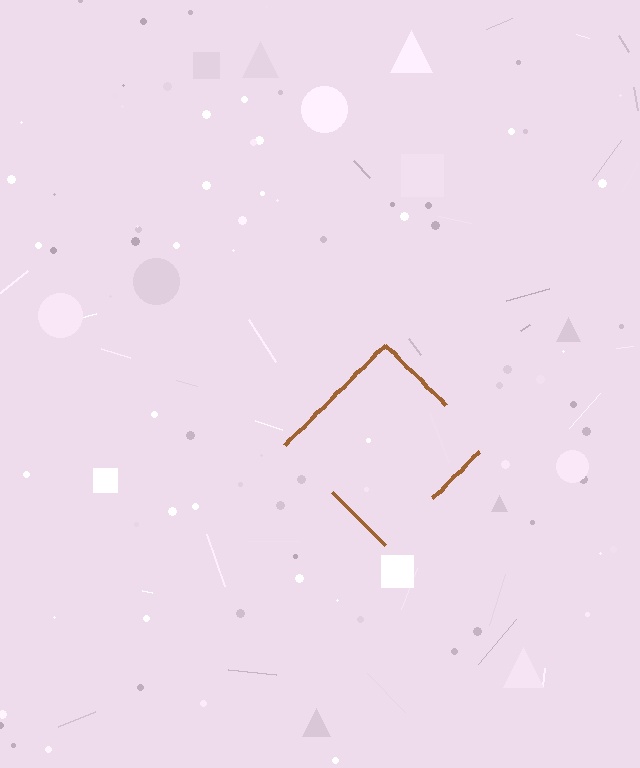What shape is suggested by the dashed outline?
The dashed outline suggests a diamond.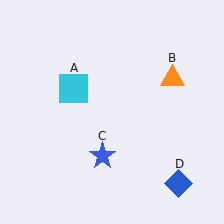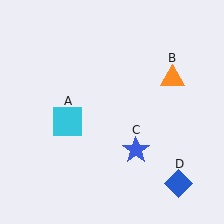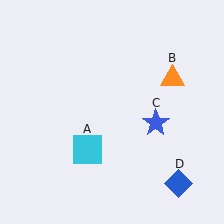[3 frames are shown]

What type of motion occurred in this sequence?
The cyan square (object A), blue star (object C) rotated counterclockwise around the center of the scene.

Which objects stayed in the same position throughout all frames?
Orange triangle (object B) and blue diamond (object D) remained stationary.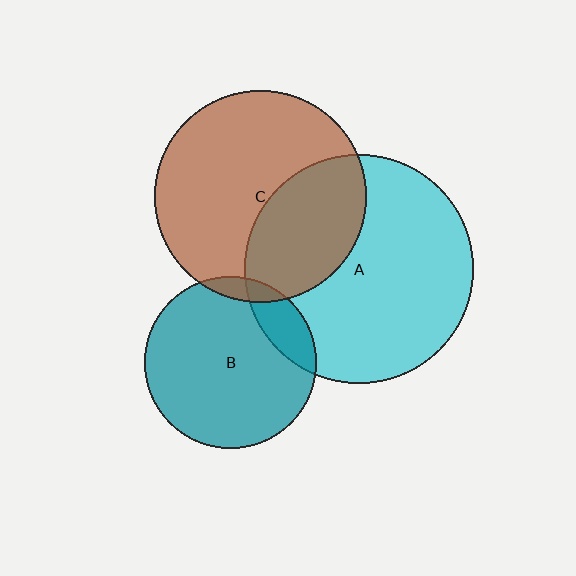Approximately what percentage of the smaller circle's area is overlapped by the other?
Approximately 5%.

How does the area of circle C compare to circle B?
Approximately 1.5 times.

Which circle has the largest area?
Circle A (cyan).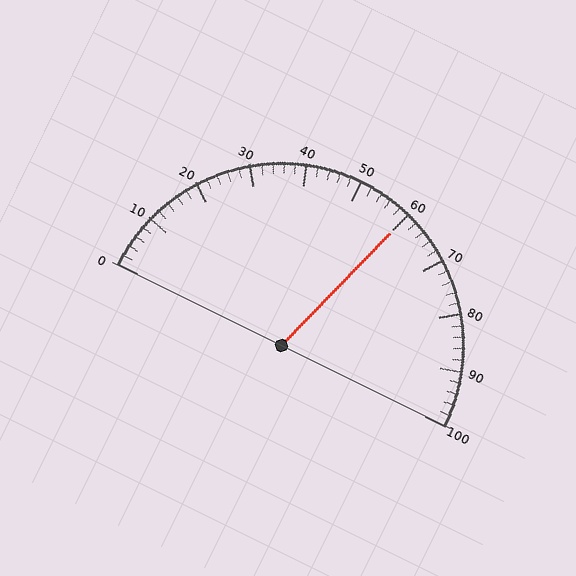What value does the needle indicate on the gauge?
The needle indicates approximately 60.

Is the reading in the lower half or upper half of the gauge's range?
The reading is in the upper half of the range (0 to 100).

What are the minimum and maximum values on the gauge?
The gauge ranges from 0 to 100.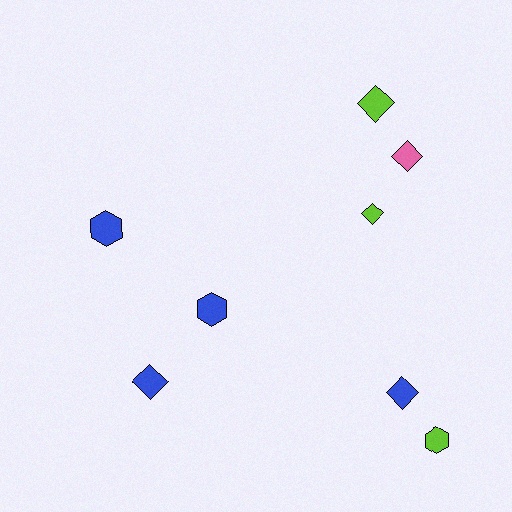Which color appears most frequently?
Blue, with 4 objects.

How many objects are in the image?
There are 8 objects.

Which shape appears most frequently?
Diamond, with 5 objects.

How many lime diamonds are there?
There are 2 lime diamonds.